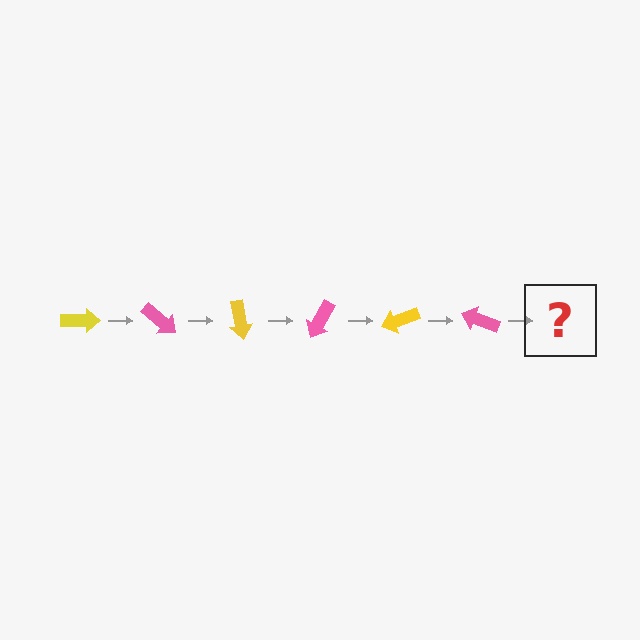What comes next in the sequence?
The next element should be a yellow arrow, rotated 240 degrees from the start.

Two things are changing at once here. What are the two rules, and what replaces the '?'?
The two rules are that it rotates 40 degrees each step and the color cycles through yellow and pink. The '?' should be a yellow arrow, rotated 240 degrees from the start.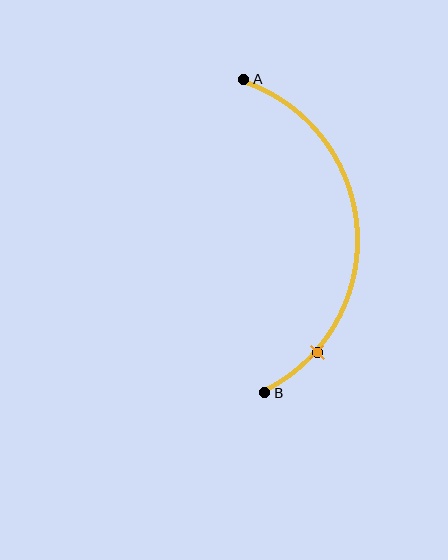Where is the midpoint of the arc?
The arc midpoint is the point on the curve farthest from the straight line joining A and B. It sits to the right of that line.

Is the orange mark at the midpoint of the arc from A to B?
No. The orange mark lies on the arc but is closer to endpoint B. The arc midpoint would be at the point on the curve equidistant along the arc from both A and B.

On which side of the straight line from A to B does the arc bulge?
The arc bulges to the right of the straight line connecting A and B.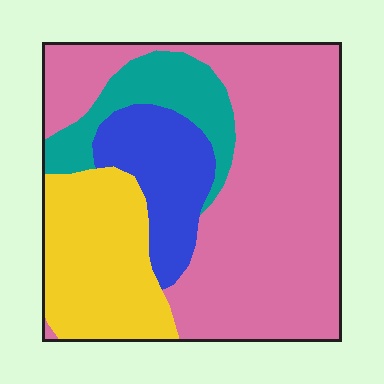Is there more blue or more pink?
Pink.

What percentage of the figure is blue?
Blue takes up less than a sixth of the figure.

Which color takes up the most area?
Pink, at roughly 55%.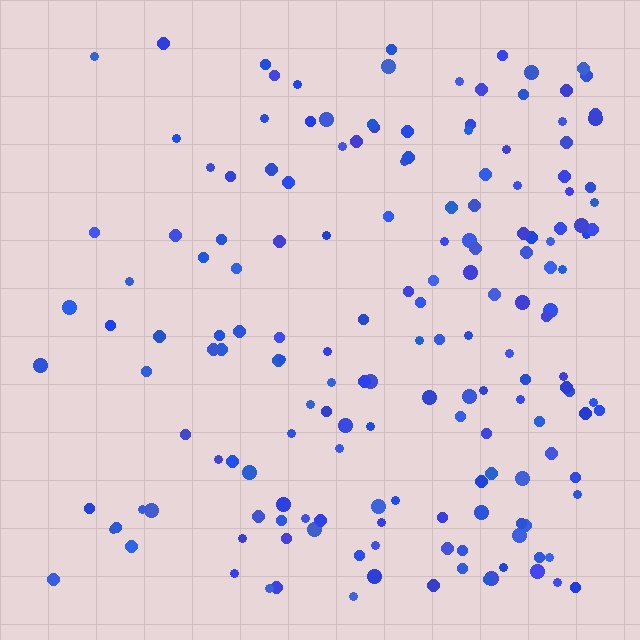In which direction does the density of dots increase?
From left to right, with the right side densest.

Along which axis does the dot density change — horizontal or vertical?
Horizontal.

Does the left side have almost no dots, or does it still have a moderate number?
Still a moderate number, just noticeably fewer than the right.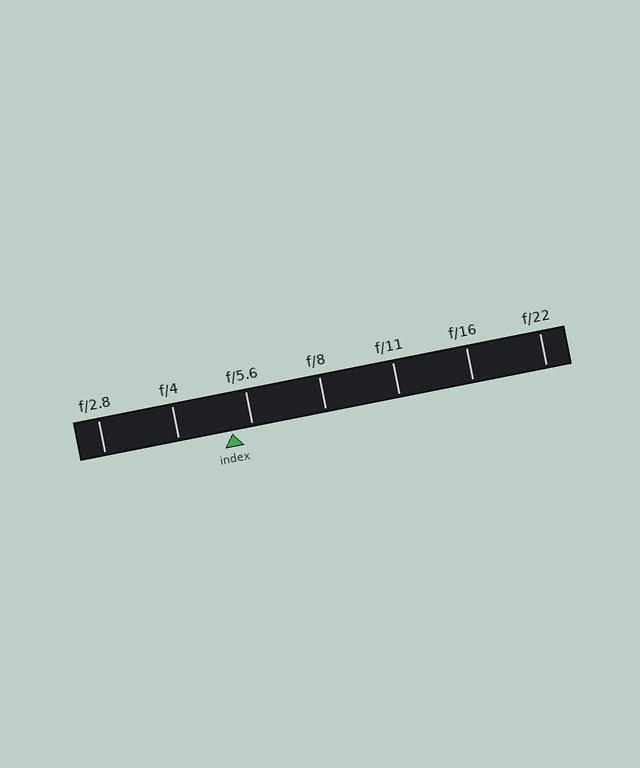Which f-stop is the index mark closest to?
The index mark is closest to f/5.6.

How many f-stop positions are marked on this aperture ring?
There are 7 f-stop positions marked.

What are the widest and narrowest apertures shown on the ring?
The widest aperture shown is f/2.8 and the narrowest is f/22.